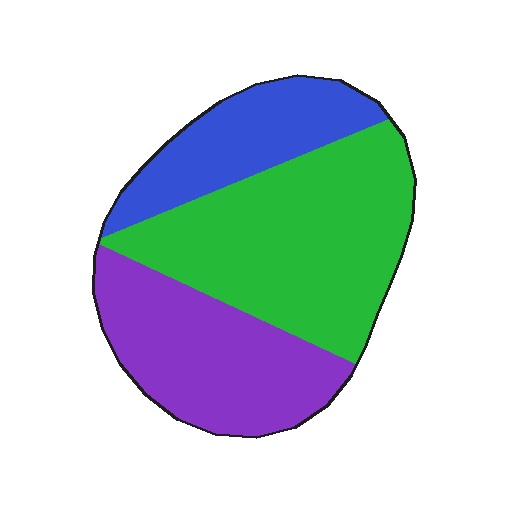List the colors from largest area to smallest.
From largest to smallest: green, purple, blue.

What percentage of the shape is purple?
Purple covers roughly 30% of the shape.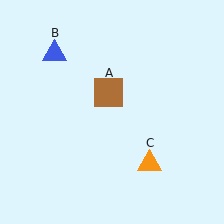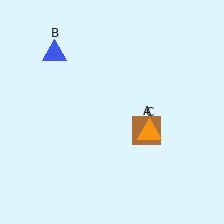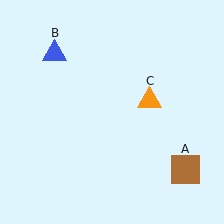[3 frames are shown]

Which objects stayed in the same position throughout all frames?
Blue triangle (object B) remained stationary.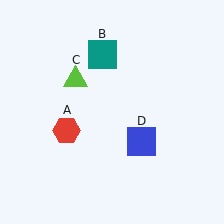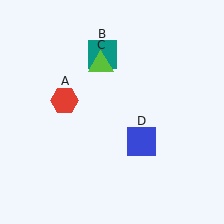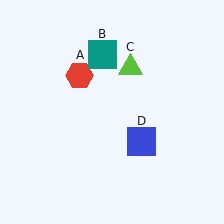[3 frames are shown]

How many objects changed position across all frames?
2 objects changed position: red hexagon (object A), lime triangle (object C).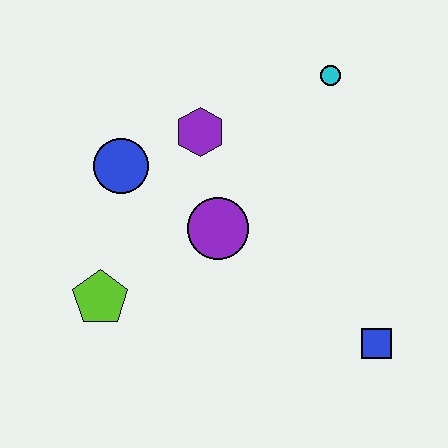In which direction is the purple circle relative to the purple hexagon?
The purple circle is below the purple hexagon.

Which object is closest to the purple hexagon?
The blue circle is closest to the purple hexagon.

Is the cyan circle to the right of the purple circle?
Yes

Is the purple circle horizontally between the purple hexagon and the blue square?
Yes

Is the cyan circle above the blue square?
Yes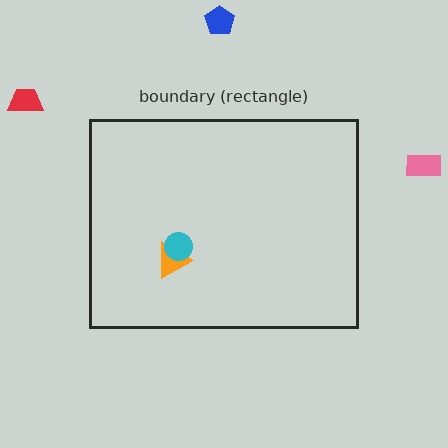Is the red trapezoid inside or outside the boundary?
Outside.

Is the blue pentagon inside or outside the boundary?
Outside.